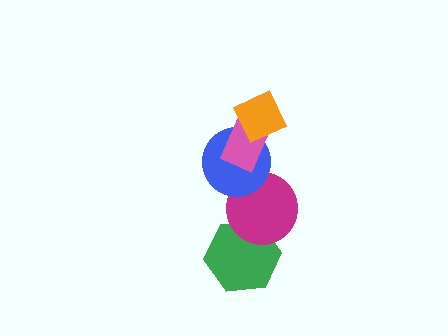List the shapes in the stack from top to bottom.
From top to bottom: the orange diamond, the pink rectangle, the blue circle, the magenta circle, the green hexagon.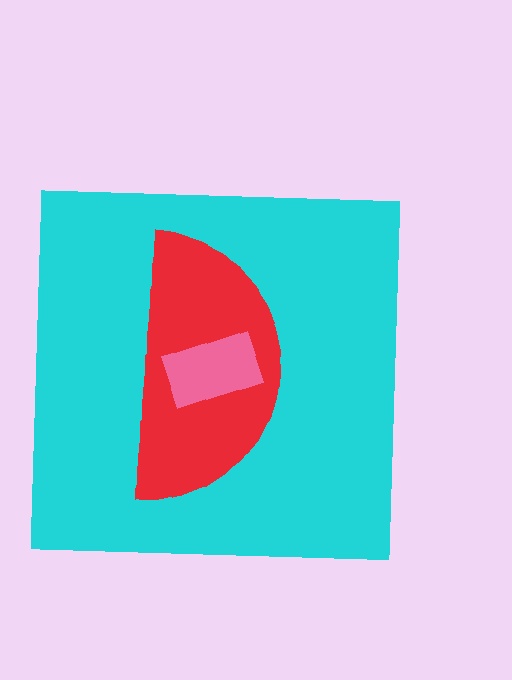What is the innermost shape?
The pink rectangle.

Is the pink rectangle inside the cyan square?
Yes.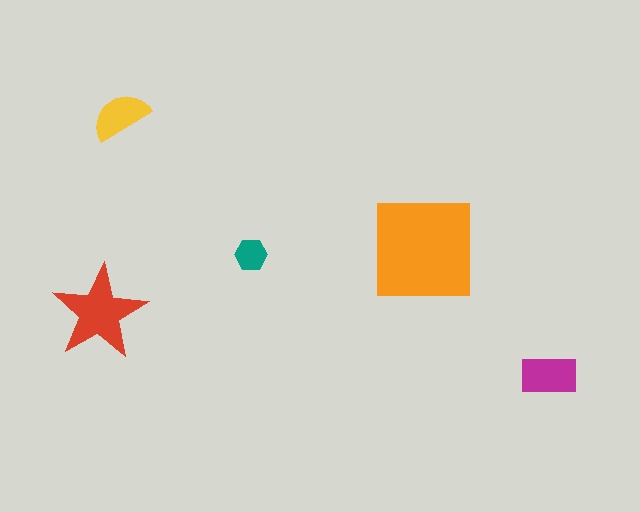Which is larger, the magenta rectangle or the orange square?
The orange square.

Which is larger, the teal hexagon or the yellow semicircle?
The yellow semicircle.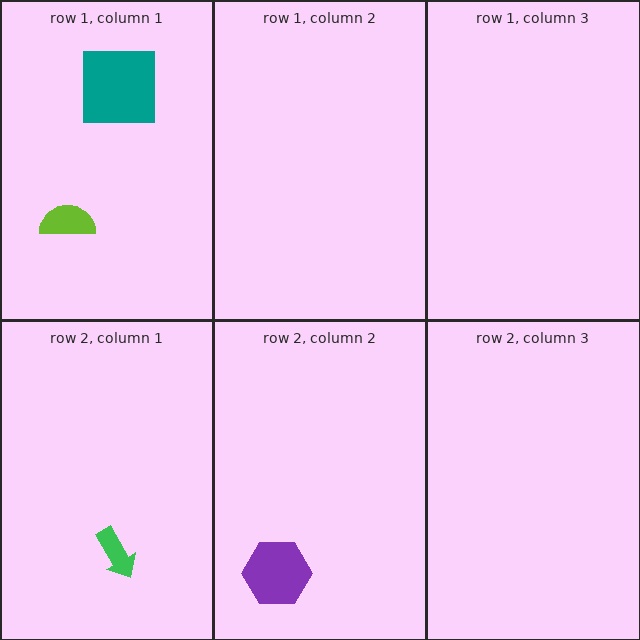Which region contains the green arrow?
The row 2, column 1 region.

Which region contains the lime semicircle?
The row 1, column 1 region.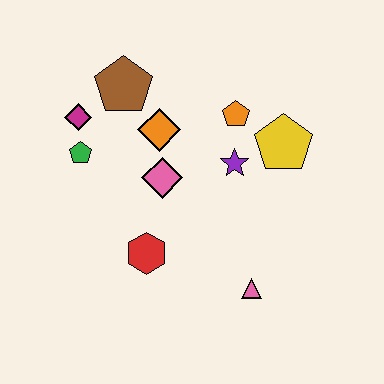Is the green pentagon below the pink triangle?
No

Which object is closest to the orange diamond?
The pink diamond is closest to the orange diamond.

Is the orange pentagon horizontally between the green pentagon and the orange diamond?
No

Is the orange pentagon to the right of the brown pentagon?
Yes